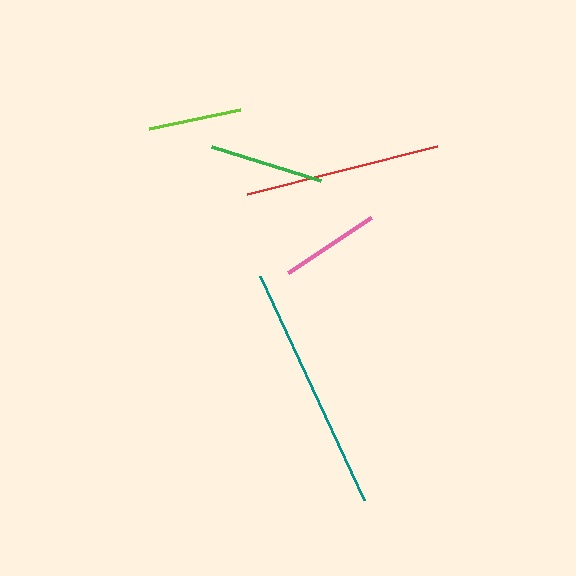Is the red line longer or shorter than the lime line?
The red line is longer than the lime line.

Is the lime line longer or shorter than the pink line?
The pink line is longer than the lime line.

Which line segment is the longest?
The teal line is the longest at approximately 247 pixels.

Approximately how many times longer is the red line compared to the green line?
The red line is approximately 1.7 times the length of the green line.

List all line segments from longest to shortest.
From longest to shortest: teal, red, green, pink, lime.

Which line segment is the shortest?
The lime line is the shortest at approximately 93 pixels.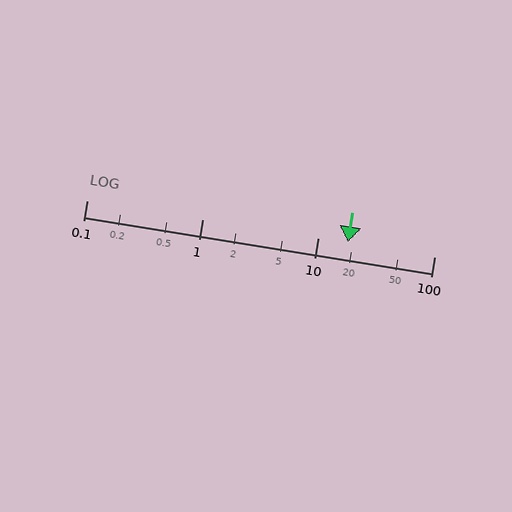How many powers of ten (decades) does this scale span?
The scale spans 3 decades, from 0.1 to 100.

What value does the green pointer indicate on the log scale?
The pointer indicates approximately 18.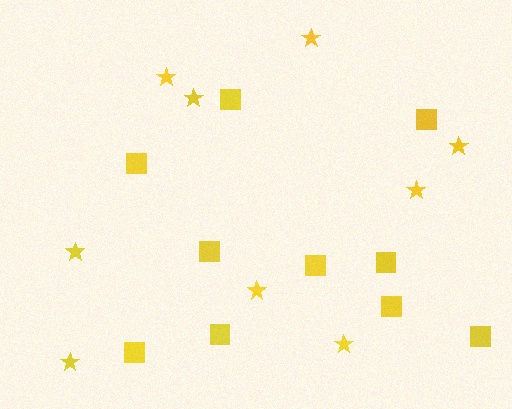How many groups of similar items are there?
There are 2 groups: one group of stars (9) and one group of squares (10).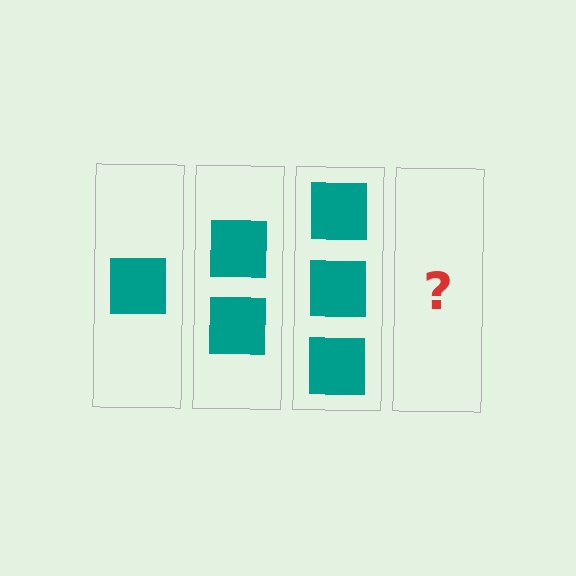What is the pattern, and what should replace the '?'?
The pattern is that each step adds one more square. The '?' should be 4 squares.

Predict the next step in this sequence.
The next step is 4 squares.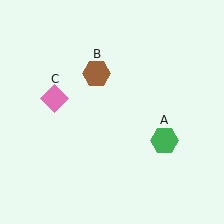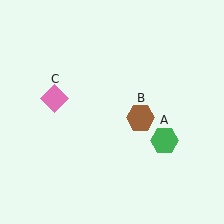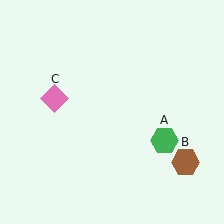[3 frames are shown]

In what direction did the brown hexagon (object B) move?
The brown hexagon (object B) moved down and to the right.